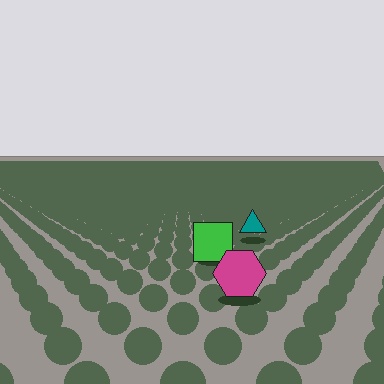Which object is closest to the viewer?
The magenta hexagon is closest. The texture marks near it are larger and more spread out.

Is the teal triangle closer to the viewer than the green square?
No. The green square is closer — you can tell from the texture gradient: the ground texture is coarser near it.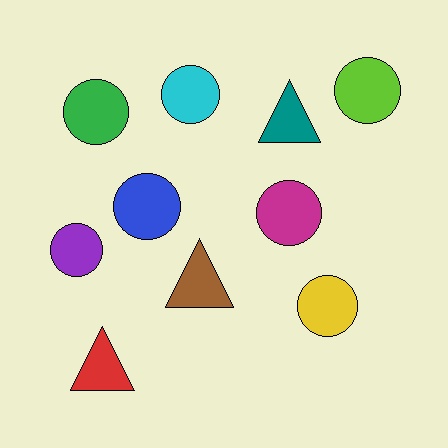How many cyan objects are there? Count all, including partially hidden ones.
There is 1 cyan object.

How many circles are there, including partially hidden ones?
There are 7 circles.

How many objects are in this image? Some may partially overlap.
There are 10 objects.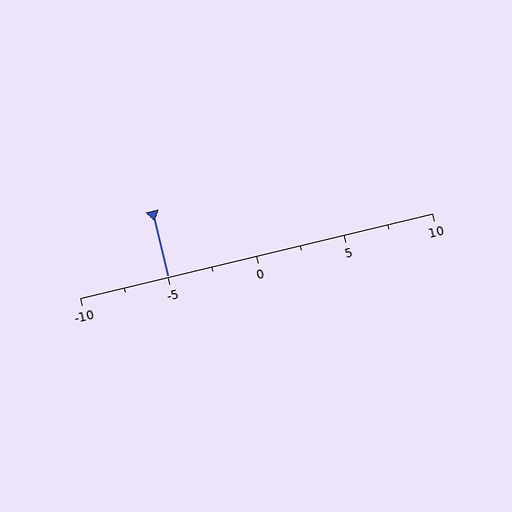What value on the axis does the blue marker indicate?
The marker indicates approximately -5.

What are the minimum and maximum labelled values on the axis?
The axis runs from -10 to 10.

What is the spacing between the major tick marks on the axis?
The major ticks are spaced 5 apart.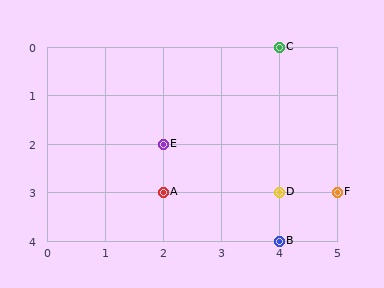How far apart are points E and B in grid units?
Points E and B are 2 columns and 2 rows apart (about 2.8 grid units diagonally).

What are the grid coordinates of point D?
Point D is at grid coordinates (4, 3).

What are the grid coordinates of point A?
Point A is at grid coordinates (2, 3).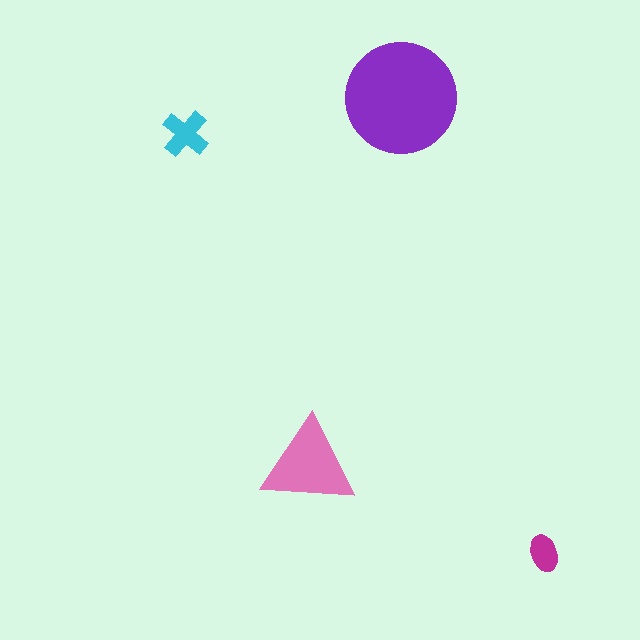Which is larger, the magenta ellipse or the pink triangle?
The pink triangle.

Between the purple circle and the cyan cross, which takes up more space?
The purple circle.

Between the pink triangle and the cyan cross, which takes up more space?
The pink triangle.